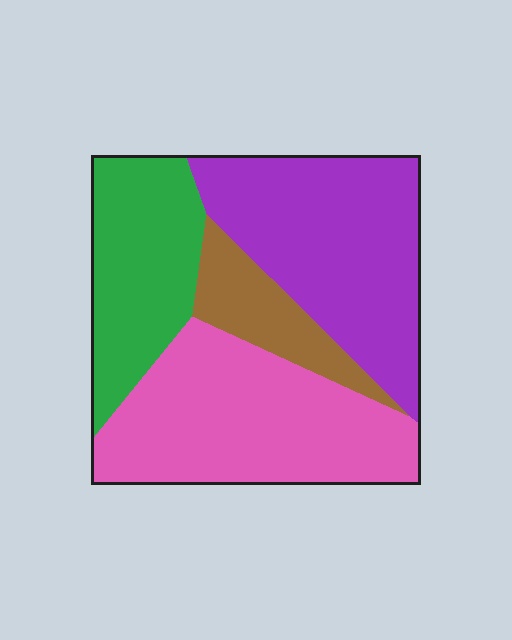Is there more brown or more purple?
Purple.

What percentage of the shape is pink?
Pink covers roughly 35% of the shape.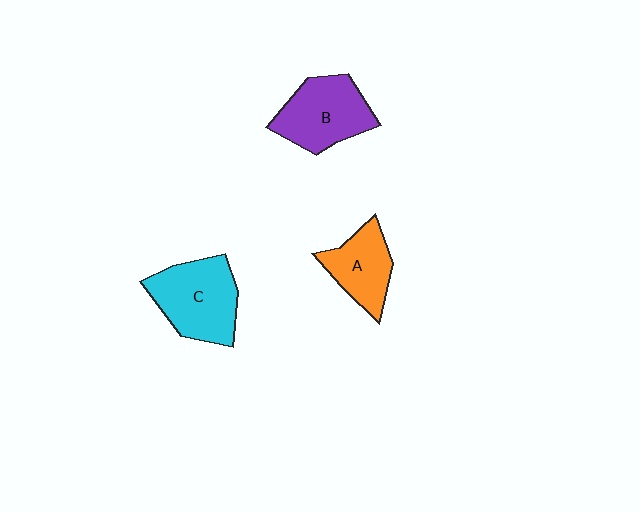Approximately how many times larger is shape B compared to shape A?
Approximately 1.3 times.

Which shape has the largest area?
Shape C (cyan).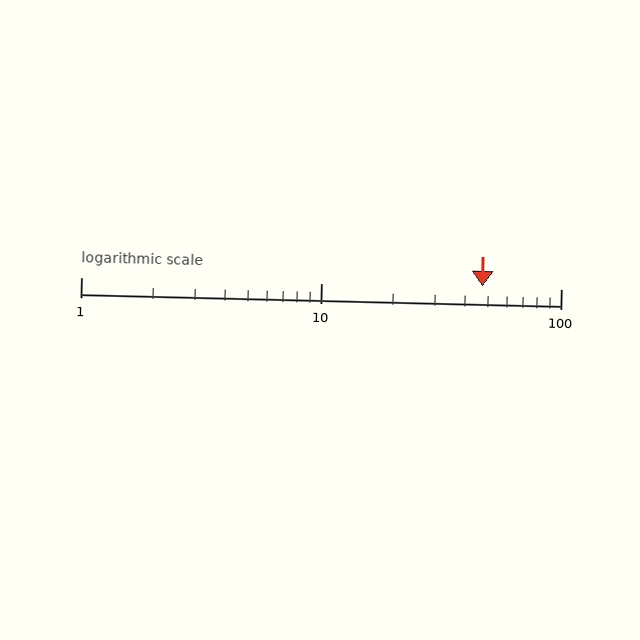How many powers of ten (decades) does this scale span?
The scale spans 2 decades, from 1 to 100.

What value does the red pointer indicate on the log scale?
The pointer indicates approximately 47.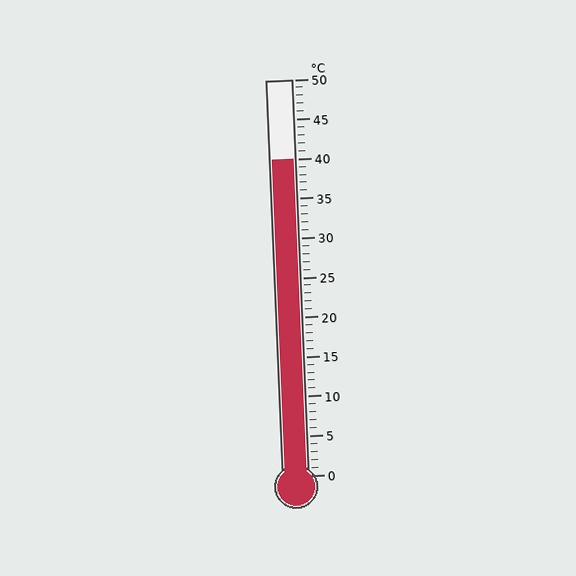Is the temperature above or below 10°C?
The temperature is above 10°C.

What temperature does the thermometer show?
The thermometer shows approximately 40°C.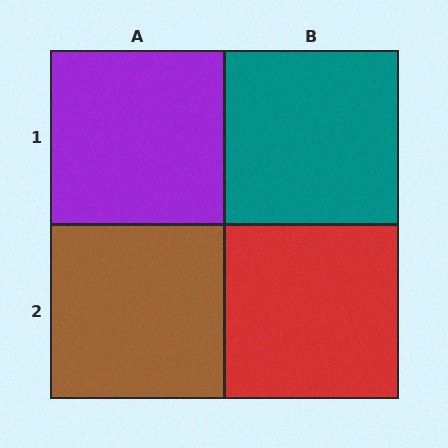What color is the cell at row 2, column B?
Red.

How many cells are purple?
1 cell is purple.